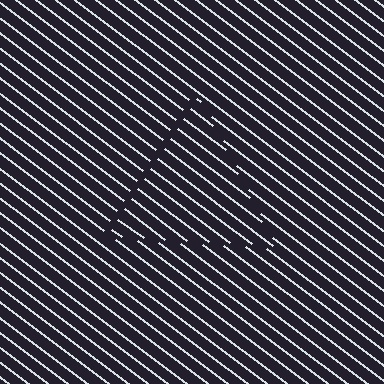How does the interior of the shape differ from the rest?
The interior of the shape contains the same grating, shifted by half a period — the contour is defined by the phase discontinuity where line-ends from the inner and outer gratings abut.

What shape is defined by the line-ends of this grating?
An illusory triangle. The interior of the shape contains the same grating, shifted by half a period — the contour is defined by the phase discontinuity where line-ends from the inner and outer gratings abut.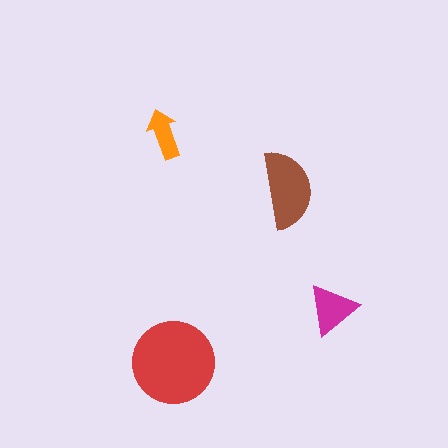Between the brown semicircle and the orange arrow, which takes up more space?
The brown semicircle.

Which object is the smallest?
The orange arrow.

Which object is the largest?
The red circle.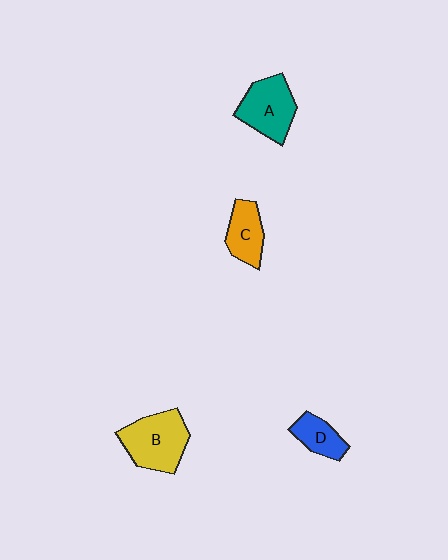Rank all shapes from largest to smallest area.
From largest to smallest: B (yellow), A (teal), C (orange), D (blue).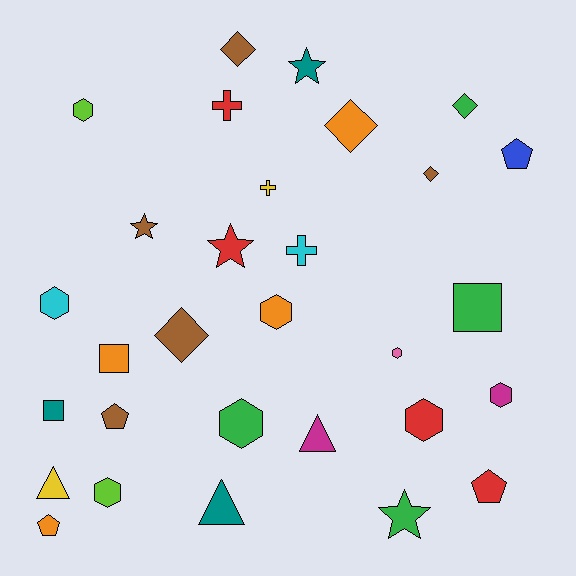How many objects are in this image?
There are 30 objects.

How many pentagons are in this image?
There are 4 pentagons.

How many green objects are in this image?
There are 4 green objects.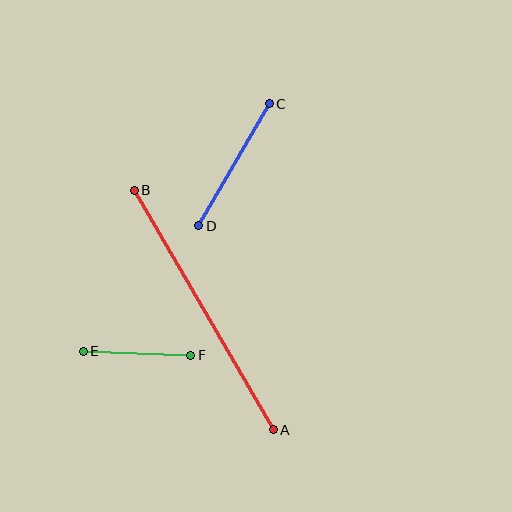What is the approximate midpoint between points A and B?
The midpoint is at approximately (204, 310) pixels.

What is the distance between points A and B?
The distance is approximately 277 pixels.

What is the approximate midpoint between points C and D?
The midpoint is at approximately (234, 165) pixels.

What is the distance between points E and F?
The distance is approximately 108 pixels.